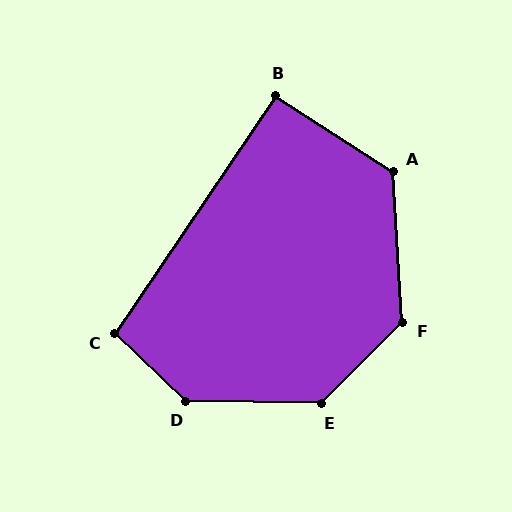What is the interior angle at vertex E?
Approximately 134 degrees (obtuse).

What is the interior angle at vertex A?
Approximately 126 degrees (obtuse).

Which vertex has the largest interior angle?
D, at approximately 137 degrees.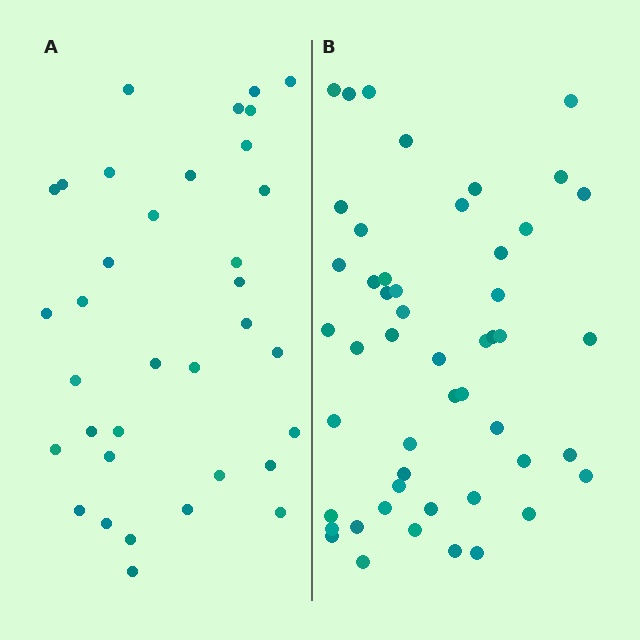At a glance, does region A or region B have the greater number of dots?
Region B (the right region) has more dots.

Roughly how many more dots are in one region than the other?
Region B has approximately 15 more dots than region A.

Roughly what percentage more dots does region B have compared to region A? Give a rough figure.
About 45% more.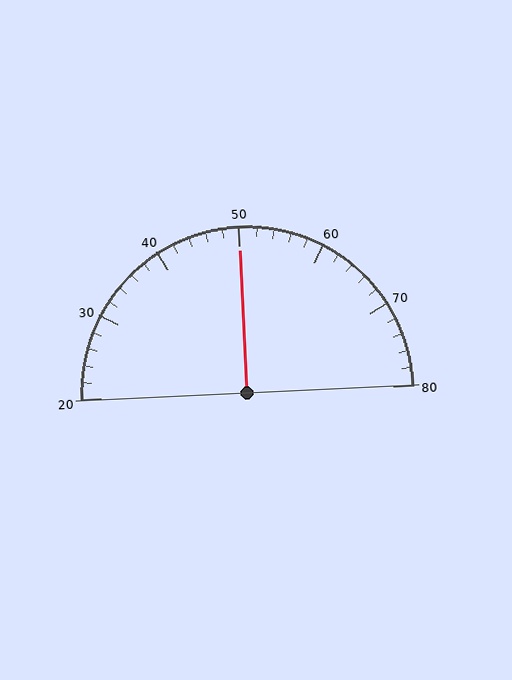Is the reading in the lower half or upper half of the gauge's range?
The reading is in the upper half of the range (20 to 80).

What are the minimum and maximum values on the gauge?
The gauge ranges from 20 to 80.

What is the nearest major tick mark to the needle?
The nearest major tick mark is 50.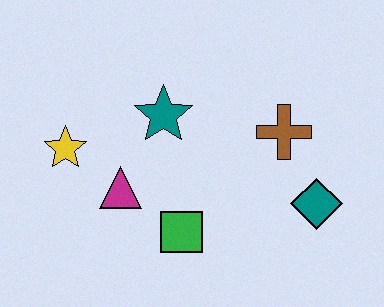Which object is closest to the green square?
The magenta triangle is closest to the green square.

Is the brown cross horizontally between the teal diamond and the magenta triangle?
Yes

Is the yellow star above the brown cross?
No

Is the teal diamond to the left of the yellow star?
No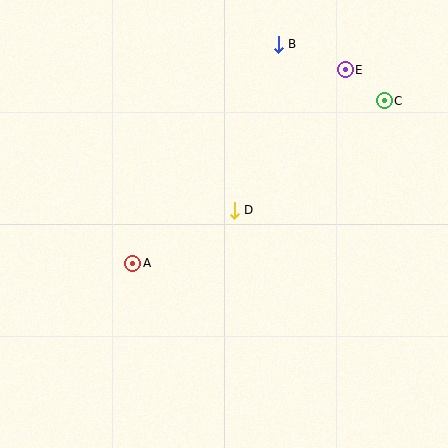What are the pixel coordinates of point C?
Point C is at (384, 101).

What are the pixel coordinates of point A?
Point A is at (133, 263).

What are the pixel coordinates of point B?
Point B is at (278, 44).